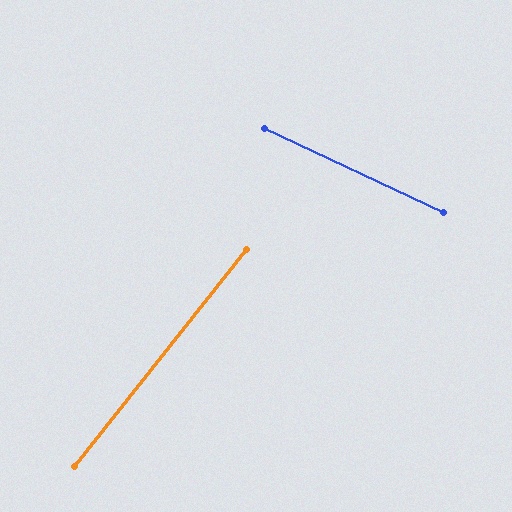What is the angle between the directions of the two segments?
Approximately 77 degrees.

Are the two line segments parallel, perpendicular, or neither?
Neither parallel nor perpendicular — they differ by about 77°.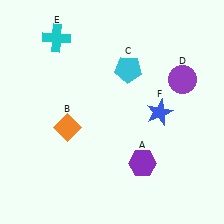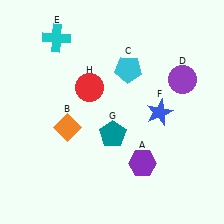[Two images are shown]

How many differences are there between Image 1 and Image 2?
There are 2 differences between the two images.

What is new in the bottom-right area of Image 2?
A teal pentagon (G) was added in the bottom-right area of Image 2.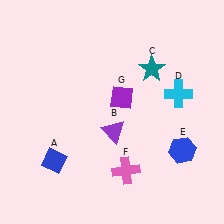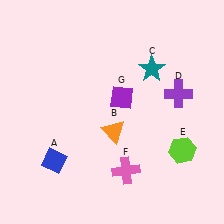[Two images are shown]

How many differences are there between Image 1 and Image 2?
There are 3 differences between the two images.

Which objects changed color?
B changed from purple to orange. D changed from cyan to purple. E changed from blue to lime.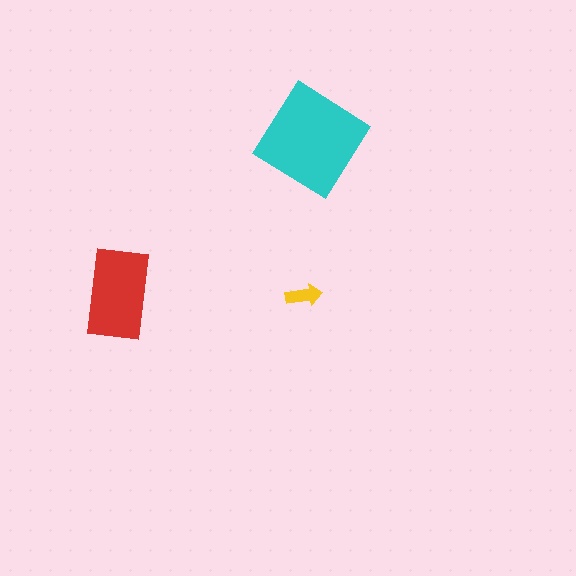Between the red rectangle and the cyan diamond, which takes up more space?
The cyan diamond.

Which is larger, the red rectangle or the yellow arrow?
The red rectangle.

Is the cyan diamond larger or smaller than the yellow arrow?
Larger.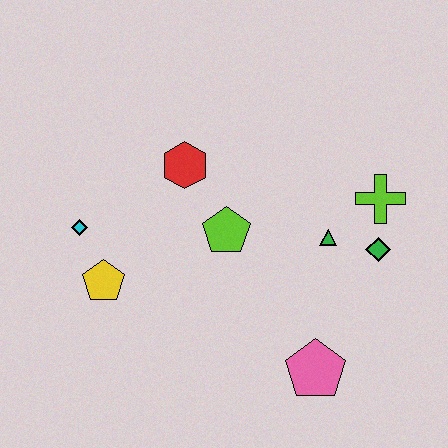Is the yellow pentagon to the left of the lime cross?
Yes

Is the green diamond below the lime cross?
Yes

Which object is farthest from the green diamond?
The cyan diamond is farthest from the green diamond.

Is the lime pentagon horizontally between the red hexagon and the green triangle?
Yes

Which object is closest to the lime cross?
The green diamond is closest to the lime cross.